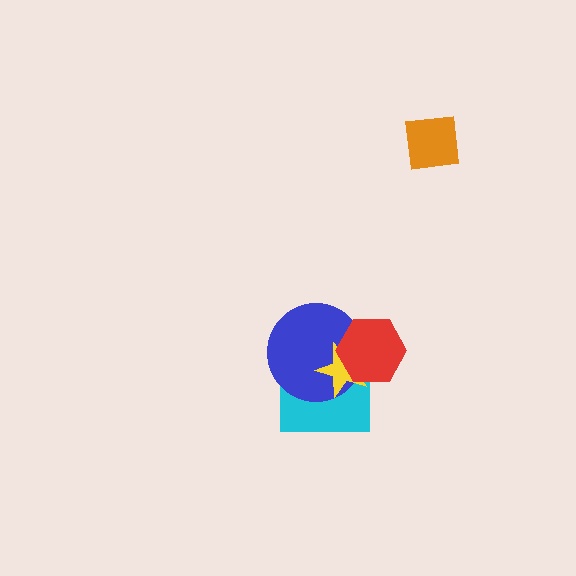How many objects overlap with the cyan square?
3 objects overlap with the cyan square.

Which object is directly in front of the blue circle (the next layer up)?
The yellow star is directly in front of the blue circle.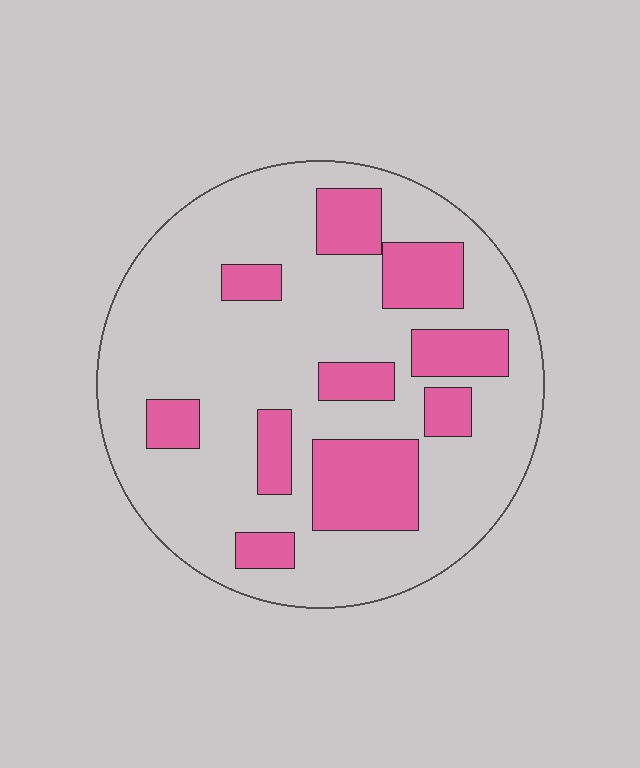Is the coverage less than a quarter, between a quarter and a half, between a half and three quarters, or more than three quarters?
Between a quarter and a half.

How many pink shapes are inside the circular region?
10.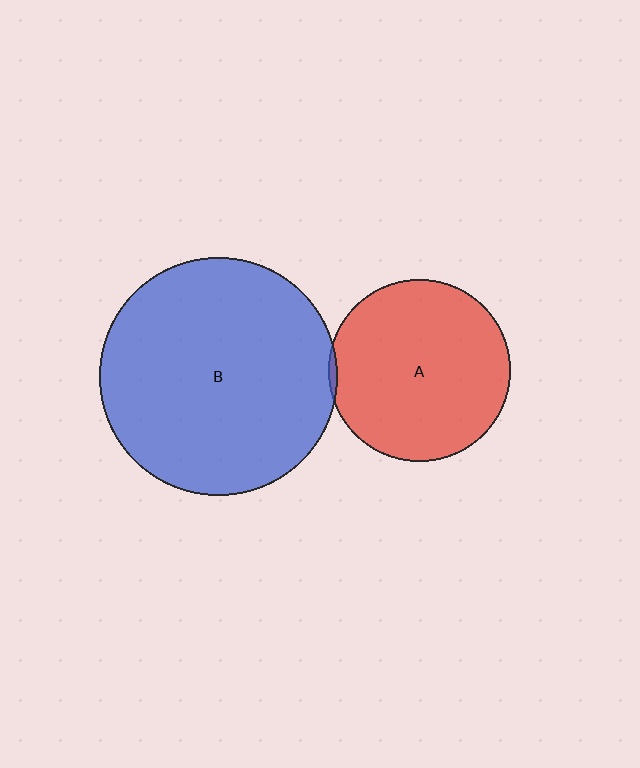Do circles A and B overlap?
Yes.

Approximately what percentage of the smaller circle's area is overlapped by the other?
Approximately 5%.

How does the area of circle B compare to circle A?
Approximately 1.7 times.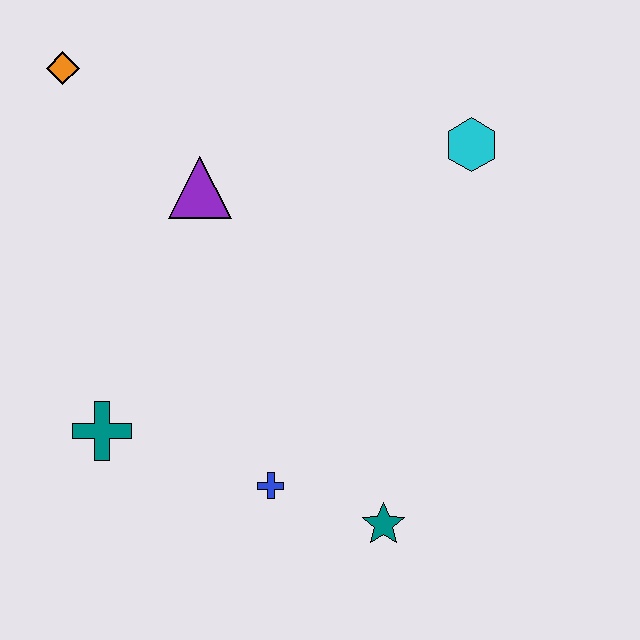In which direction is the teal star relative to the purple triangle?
The teal star is below the purple triangle.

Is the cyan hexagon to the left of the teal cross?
No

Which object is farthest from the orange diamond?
The teal star is farthest from the orange diamond.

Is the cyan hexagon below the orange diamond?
Yes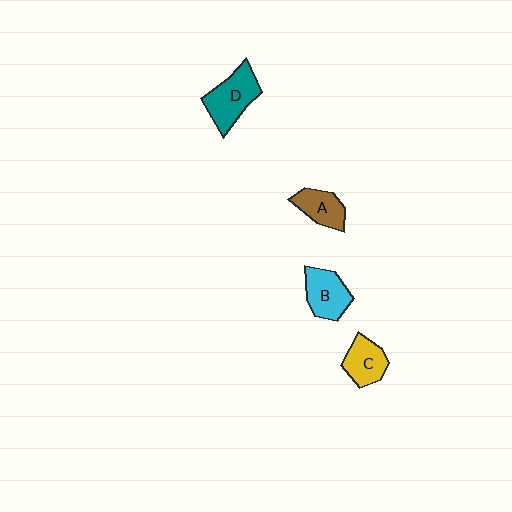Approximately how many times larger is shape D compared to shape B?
Approximately 1.2 times.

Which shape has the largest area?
Shape D (teal).